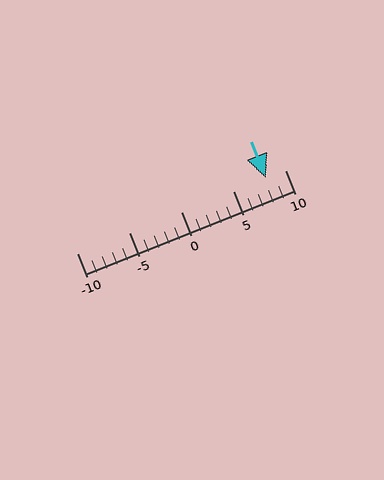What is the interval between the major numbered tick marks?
The major tick marks are spaced 5 units apart.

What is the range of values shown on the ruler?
The ruler shows values from -10 to 10.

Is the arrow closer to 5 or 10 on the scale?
The arrow is closer to 10.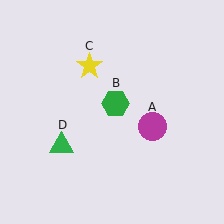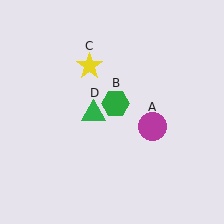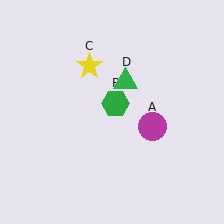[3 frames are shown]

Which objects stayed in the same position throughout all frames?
Magenta circle (object A) and green hexagon (object B) and yellow star (object C) remained stationary.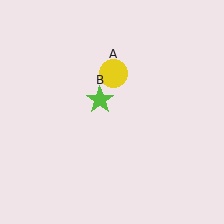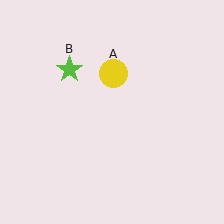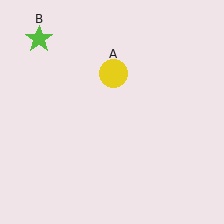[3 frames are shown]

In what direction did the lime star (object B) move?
The lime star (object B) moved up and to the left.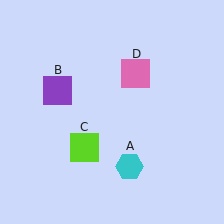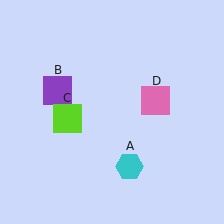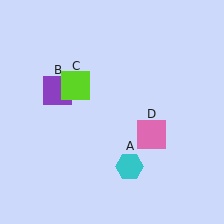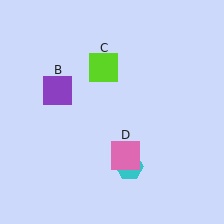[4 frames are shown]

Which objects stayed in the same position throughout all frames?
Cyan hexagon (object A) and purple square (object B) remained stationary.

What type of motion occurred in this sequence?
The lime square (object C), pink square (object D) rotated clockwise around the center of the scene.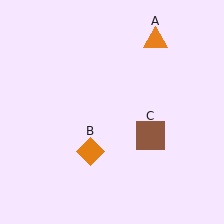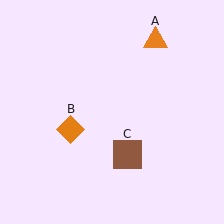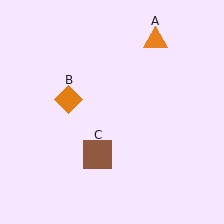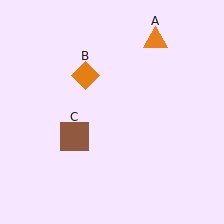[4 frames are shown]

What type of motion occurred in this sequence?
The orange diamond (object B), brown square (object C) rotated clockwise around the center of the scene.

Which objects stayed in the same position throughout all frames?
Orange triangle (object A) remained stationary.